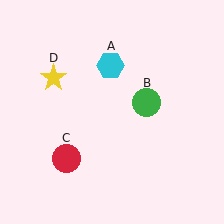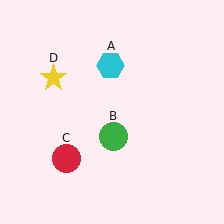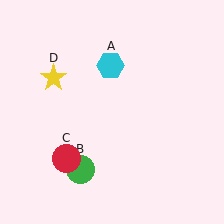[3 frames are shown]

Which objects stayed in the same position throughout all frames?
Cyan hexagon (object A) and red circle (object C) and yellow star (object D) remained stationary.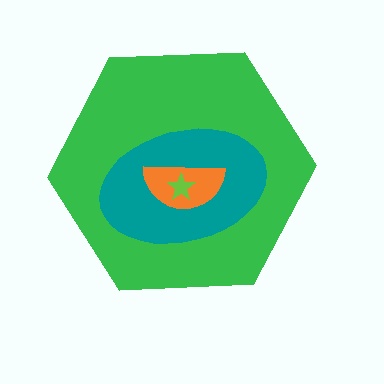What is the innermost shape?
The lime star.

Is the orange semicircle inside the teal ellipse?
Yes.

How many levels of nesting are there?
4.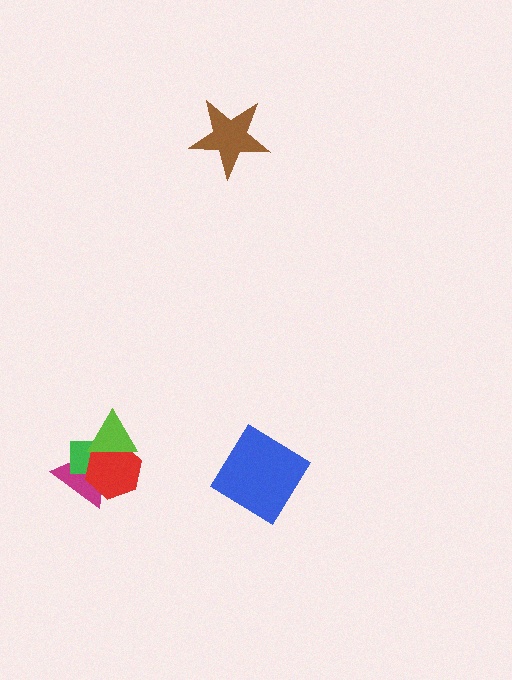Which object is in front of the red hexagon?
The lime triangle is in front of the red hexagon.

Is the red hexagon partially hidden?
Yes, it is partially covered by another shape.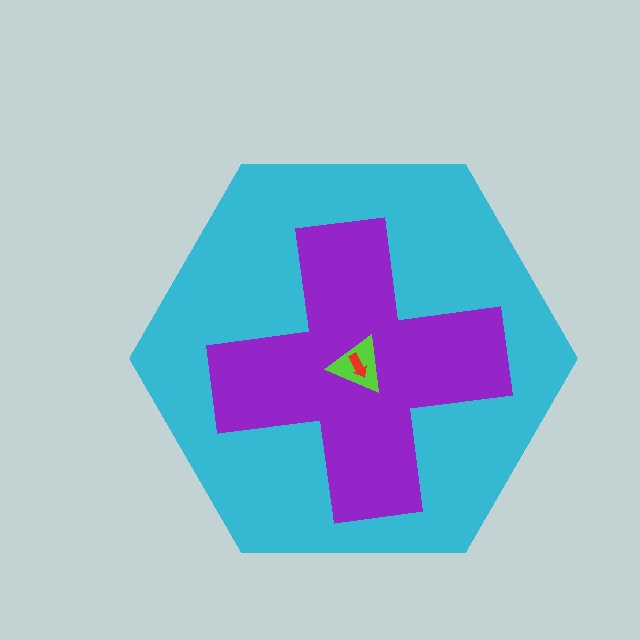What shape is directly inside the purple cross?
The lime triangle.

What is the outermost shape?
The cyan hexagon.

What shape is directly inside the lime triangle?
The red arrow.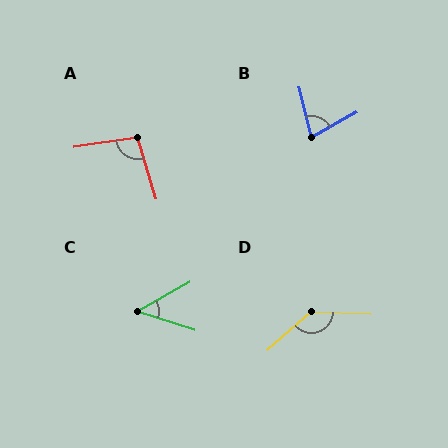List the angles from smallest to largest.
C (48°), B (75°), A (99°), D (136°).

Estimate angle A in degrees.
Approximately 99 degrees.